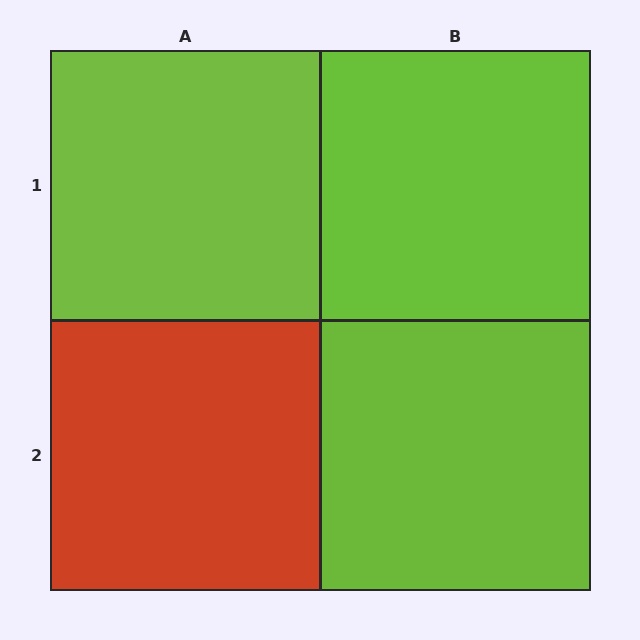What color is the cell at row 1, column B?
Lime.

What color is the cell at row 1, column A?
Lime.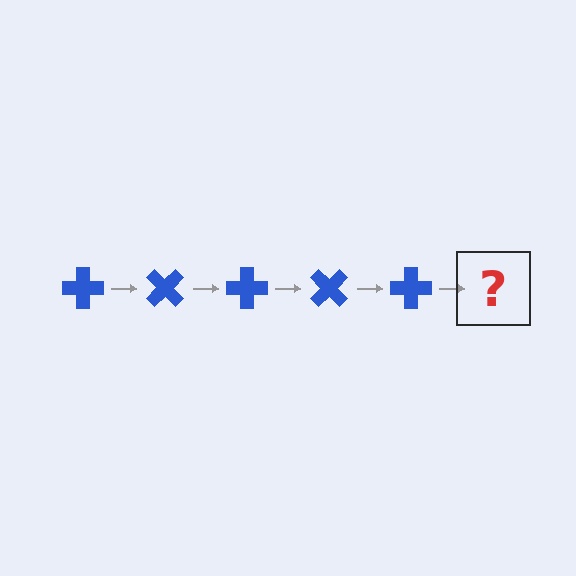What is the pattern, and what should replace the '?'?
The pattern is that the cross rotates 45 degrees each step. The '?' should be a blue cross rotated 225 degrees.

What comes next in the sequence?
The next element should be a blue cross rotated 225 degrees.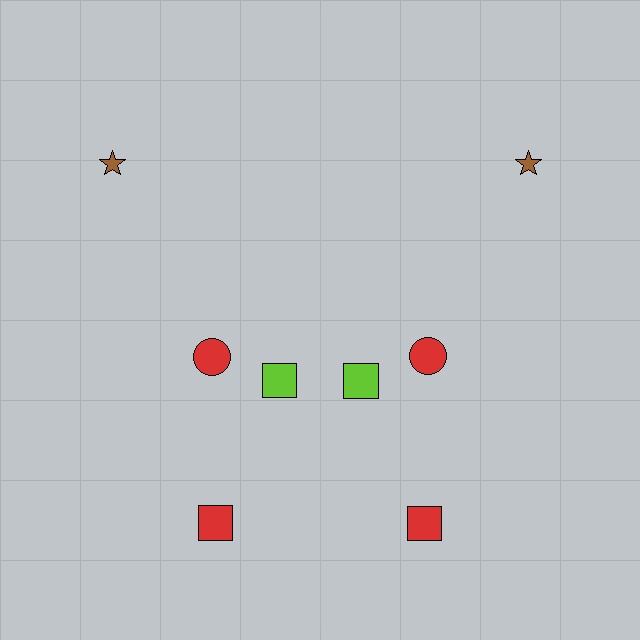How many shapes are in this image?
There are 8 shapes in this image.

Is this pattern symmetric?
Yes, this pattern has bilateral (reflection) symmetry.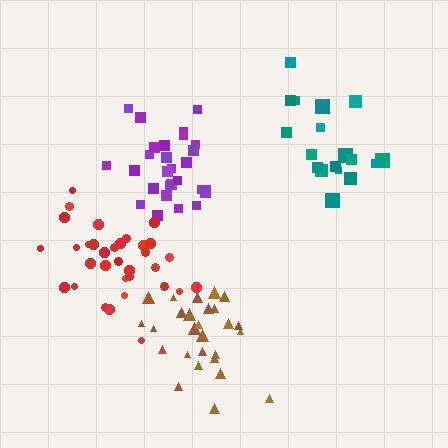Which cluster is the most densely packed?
Purple.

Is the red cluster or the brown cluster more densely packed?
Red.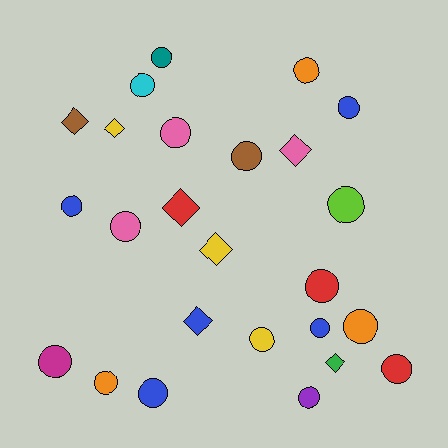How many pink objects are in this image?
There are 3 pink objects.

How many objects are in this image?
There are 25 objects.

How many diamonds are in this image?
There are 7 diamonds.